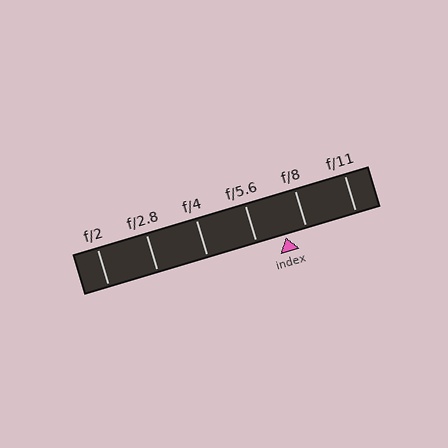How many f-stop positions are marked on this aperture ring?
There are 6 f-stop positions marked.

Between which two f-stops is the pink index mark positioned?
The index mark is between f/5.6 and f/8.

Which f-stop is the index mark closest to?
The index mark is closest to f/8.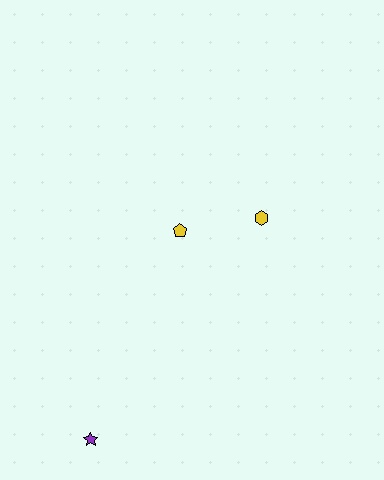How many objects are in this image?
There are 3 objects.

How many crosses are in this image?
There are no crosses.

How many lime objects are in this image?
There are no lime objects.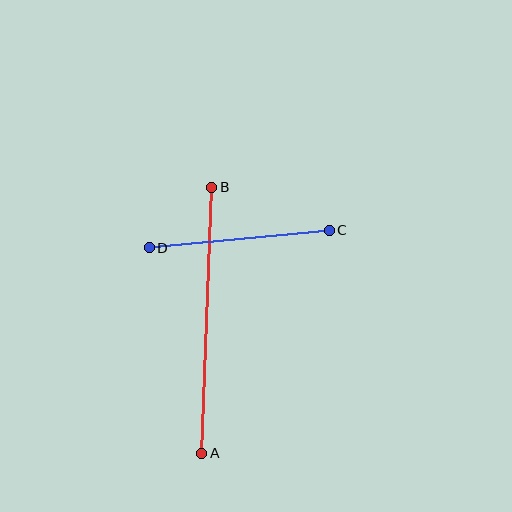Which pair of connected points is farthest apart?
Points A and B are farthest apart.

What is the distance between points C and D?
The distance is approximately 181 pixels.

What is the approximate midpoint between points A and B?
The midpoint is at approximately (207, 320) pixels.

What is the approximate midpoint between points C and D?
The midpoint is at approximately (239, 239) pixels.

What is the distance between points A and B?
The distance is approximately 266 pixels.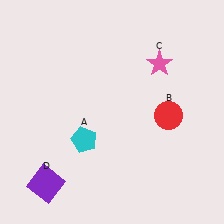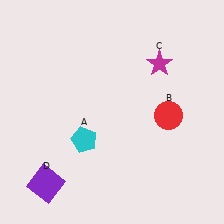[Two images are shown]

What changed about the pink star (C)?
In Image 1, C is pink. In Image 2, it changed to magenta.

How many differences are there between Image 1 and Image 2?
There is 1 difference between the two images.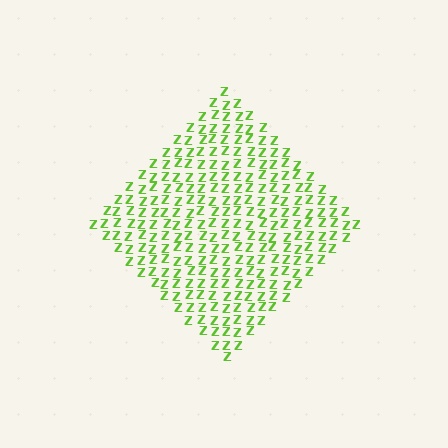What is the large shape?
The large shape is a diamond.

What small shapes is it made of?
It is made of small letter Z's.